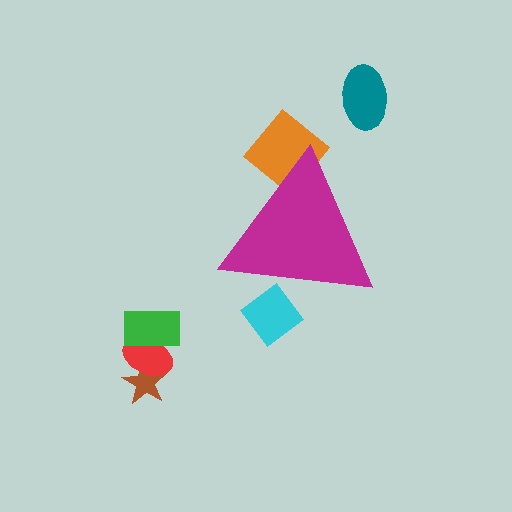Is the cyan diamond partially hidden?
Yes, the cyan diamond is partially hidden behind the magenta triangle.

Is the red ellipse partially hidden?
No, the red ellipse is fully visible.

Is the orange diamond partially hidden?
Yes, the orange diamond is partially hidden behind the magenta triangle.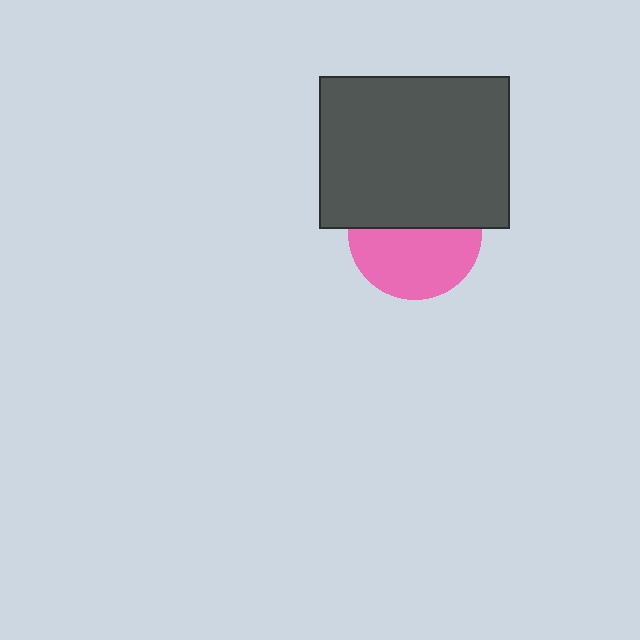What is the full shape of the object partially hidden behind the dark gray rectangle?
The partially hidden object is a pink circle.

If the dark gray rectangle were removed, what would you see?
You would see the complete pink circle.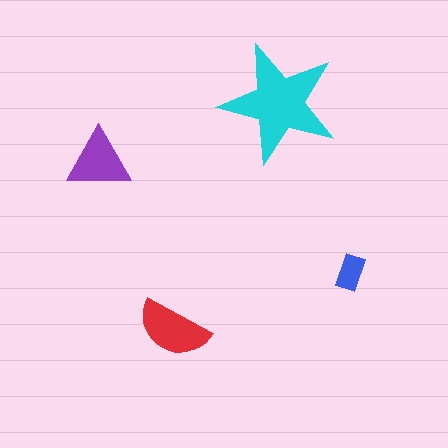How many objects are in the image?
There are 4 objects in the image.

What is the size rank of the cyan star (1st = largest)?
1st.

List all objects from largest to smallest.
The cyan star, the red semicircle, the purple triangle, the blue rectangle.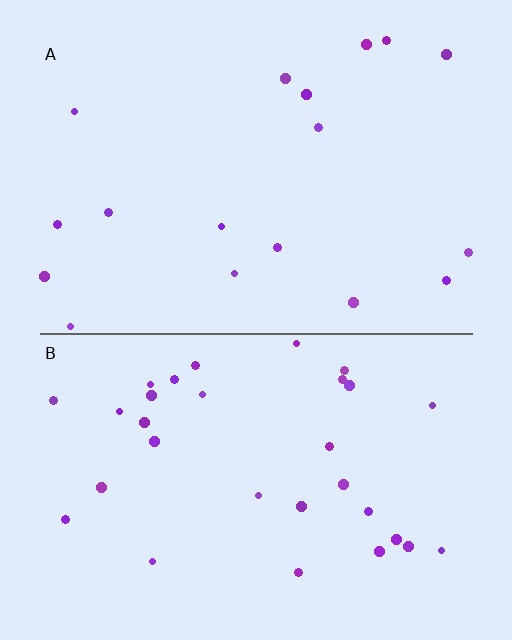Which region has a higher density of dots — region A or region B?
B (the bottom).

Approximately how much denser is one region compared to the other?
Approximately 1.8× — region B over region A.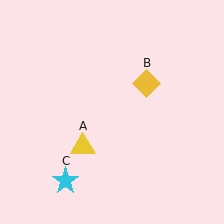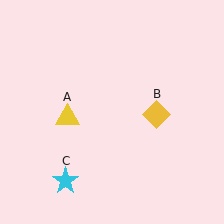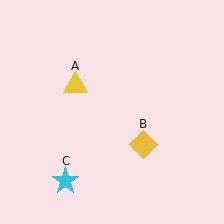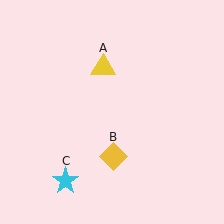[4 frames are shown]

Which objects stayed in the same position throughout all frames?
Cyan star (object C) remained stationary.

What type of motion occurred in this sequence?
The yellow triangle (object A), yellow diamond (object B) rotated clockwise around the center of the scene.